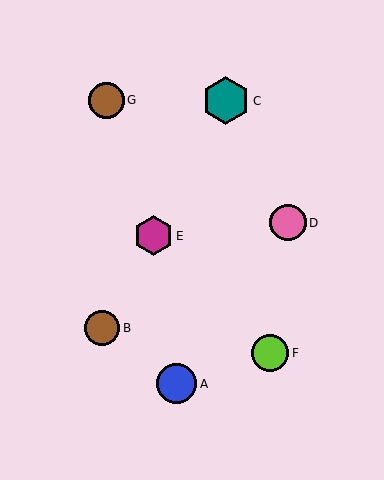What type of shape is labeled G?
Shape G is a brown circle.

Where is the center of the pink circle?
The center of the pink circle is at (288, 223).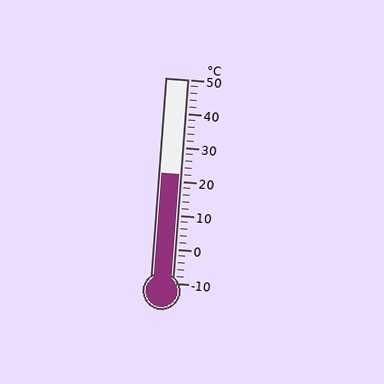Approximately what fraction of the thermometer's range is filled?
The thermometer is filled to approximately 55% of its range.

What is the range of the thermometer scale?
The thermometer scale ranges from -10°C to 50°C.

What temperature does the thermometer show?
The thermometer shows approximately 22°C.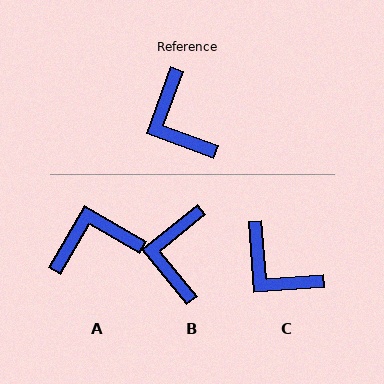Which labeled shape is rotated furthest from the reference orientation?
A, about 100 degrees away.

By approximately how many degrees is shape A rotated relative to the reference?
Approximately 100 degrees clockwise.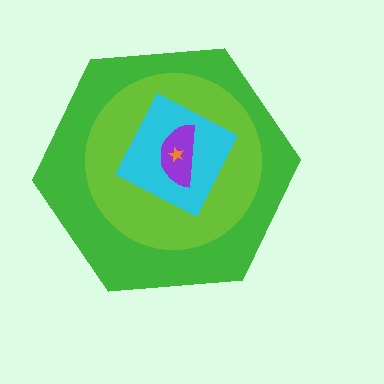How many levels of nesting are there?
5.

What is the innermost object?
The orange star.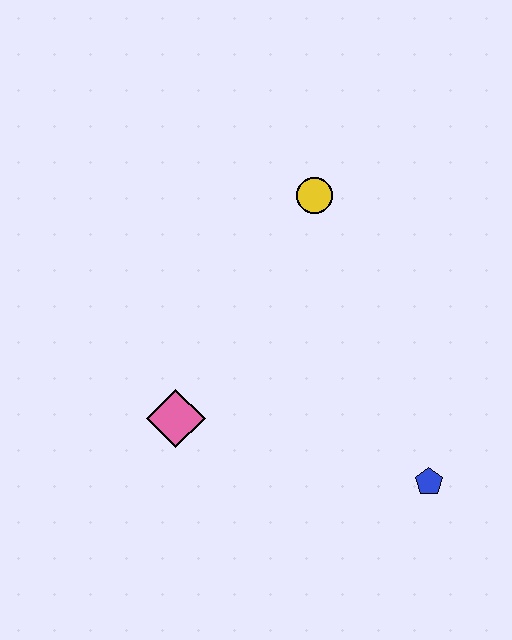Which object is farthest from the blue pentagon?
The yellow circle is farthest from the blue pentagon.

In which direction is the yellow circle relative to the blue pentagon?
The yellow circle is above the blue pentagon.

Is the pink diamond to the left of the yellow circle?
Yes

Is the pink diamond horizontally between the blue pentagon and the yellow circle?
No